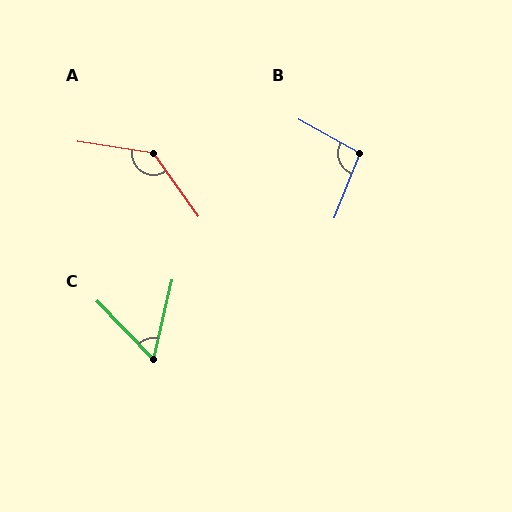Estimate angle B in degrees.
Approximately 97 degrees.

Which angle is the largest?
A, at approximately 134 degrees.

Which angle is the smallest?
C, at approximately 57 degrees.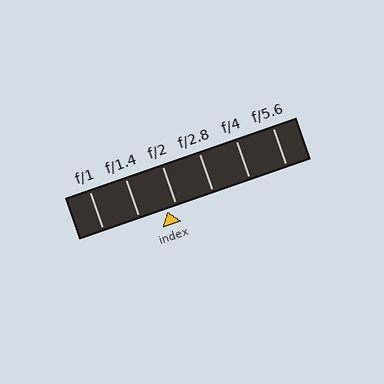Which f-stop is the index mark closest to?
The index mark is closest to f/2.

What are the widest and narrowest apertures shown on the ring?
The widest aperture shown is f/1 and the narrowest is f/5.6.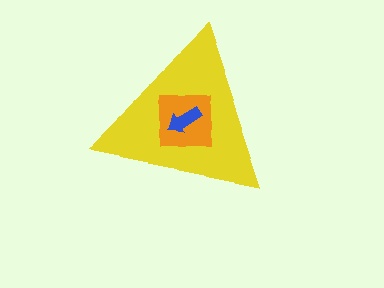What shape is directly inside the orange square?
The blue arrow.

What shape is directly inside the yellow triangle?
The orange square.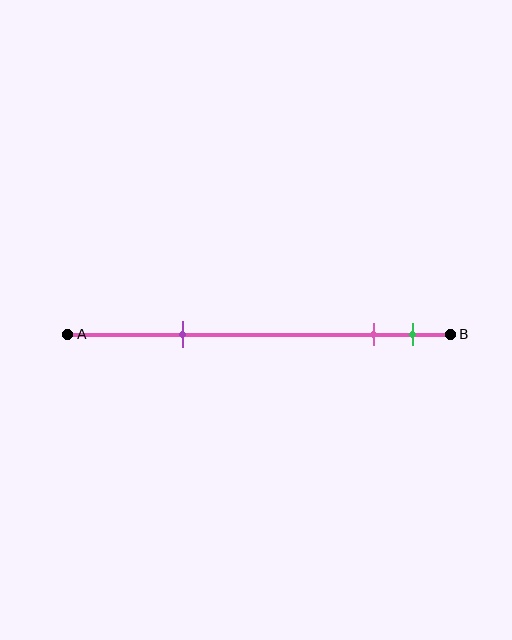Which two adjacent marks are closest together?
The pink and green marks are the closest adjacent pair.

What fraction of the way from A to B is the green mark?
The green mark is approximately 90% (0.9) of the way from A to B.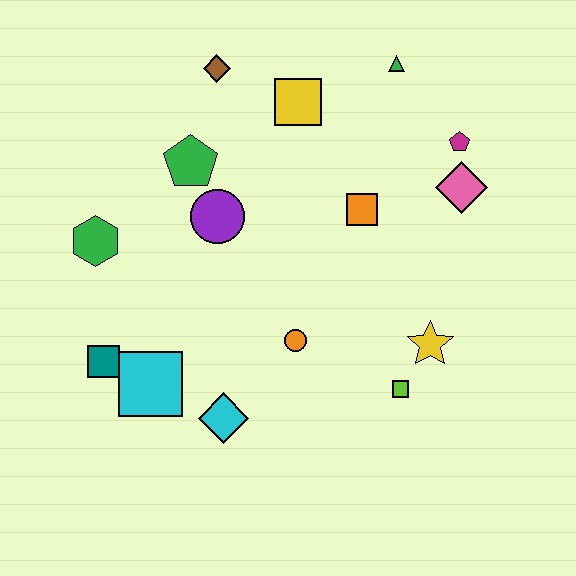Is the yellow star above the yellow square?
No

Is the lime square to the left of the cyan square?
No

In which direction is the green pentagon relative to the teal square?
The green pentagon is above the teal square.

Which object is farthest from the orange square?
The teal square is farthest from the orange square.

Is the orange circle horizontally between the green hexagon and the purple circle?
No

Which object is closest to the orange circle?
The cyan diamond is closest to the orange circle.